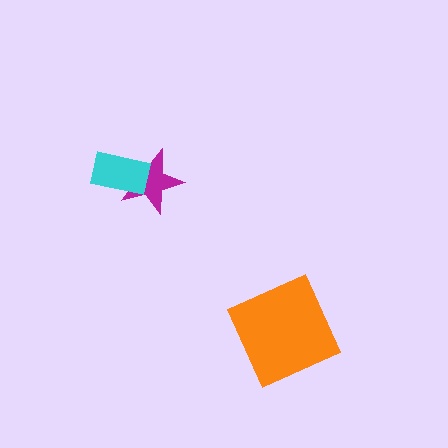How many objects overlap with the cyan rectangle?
1 object overlaps with the cyan rectangle.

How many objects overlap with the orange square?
0 objects overlap with the orange square.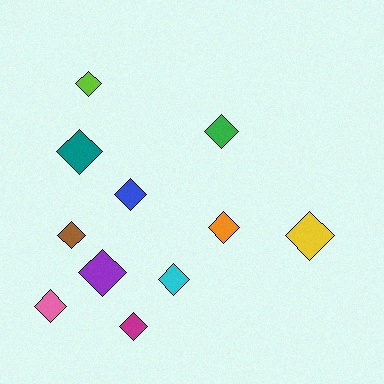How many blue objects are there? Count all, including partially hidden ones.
There is 1 blue object.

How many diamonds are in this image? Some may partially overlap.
There are 11 diamonds.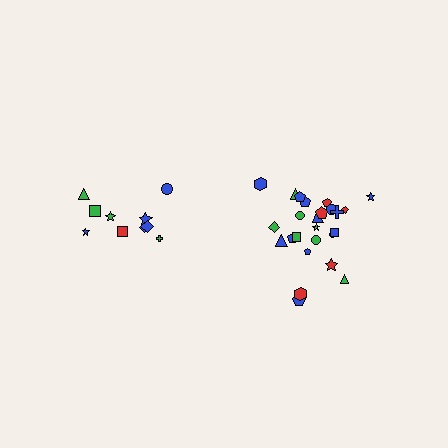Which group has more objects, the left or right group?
The right group.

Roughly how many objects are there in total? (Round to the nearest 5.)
Roughly 35 objects in total.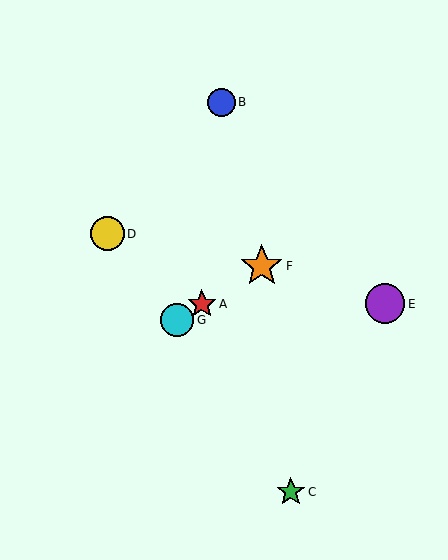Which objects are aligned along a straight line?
Objects A, F, G are aligned along a straight line.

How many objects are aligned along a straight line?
3 objects (A, F, G) are aligned along a straight line.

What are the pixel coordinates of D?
Object D is at (107, 234).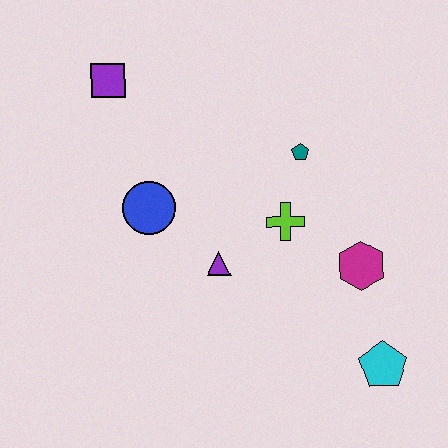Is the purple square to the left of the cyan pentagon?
Yes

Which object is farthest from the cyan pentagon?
The purple square is farthest from the cyan pentagon.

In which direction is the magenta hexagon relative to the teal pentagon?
The magenta hexagon is below the teal pentagon.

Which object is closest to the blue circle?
The purple triangle is closest to the blue circle.